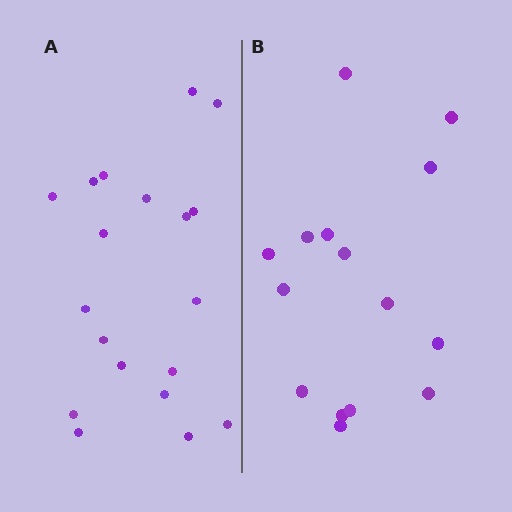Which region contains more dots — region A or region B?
Region A (the left region) has more dots.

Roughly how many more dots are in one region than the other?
Region A has about 4 more dots than region B.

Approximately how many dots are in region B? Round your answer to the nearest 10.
About 20 dots. (The exact count is 15, which rounds to 20.)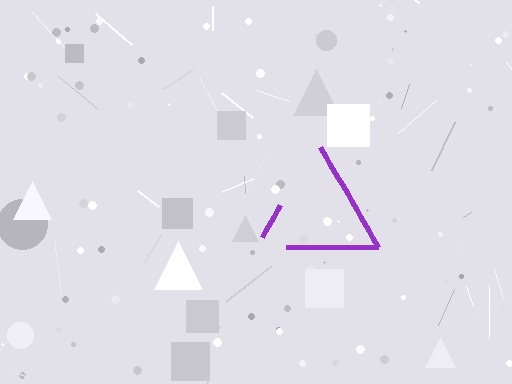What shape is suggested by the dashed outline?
The dashed outline suggests a triangle.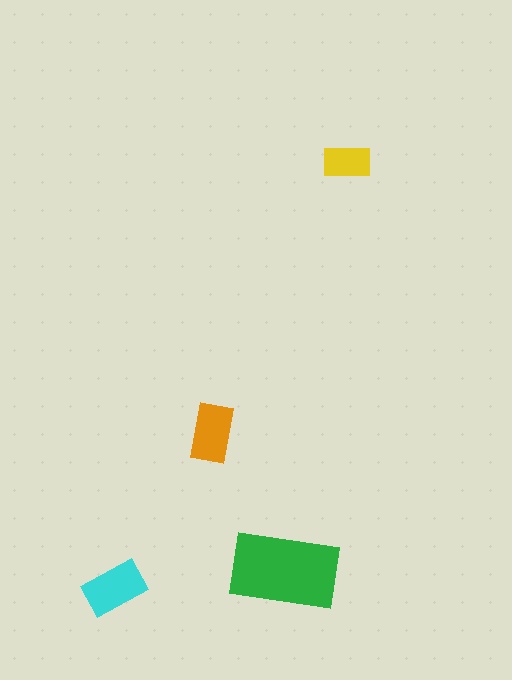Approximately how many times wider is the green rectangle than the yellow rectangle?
About 2.5 times wider.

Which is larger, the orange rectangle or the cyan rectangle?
The cyan one.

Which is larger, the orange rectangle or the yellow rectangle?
The orange one.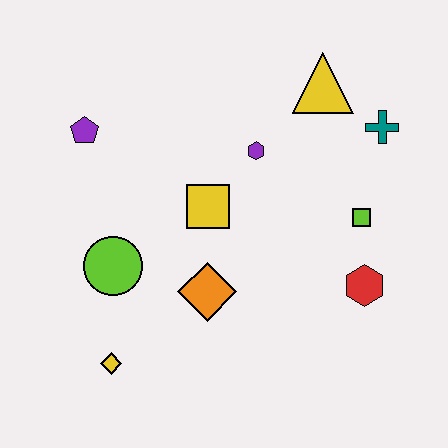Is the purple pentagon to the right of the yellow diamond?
No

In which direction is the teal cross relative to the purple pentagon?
The teal cross is to the right of the purple pentagon.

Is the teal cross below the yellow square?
No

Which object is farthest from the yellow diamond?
The teal cross is farthest from the yellow diamond.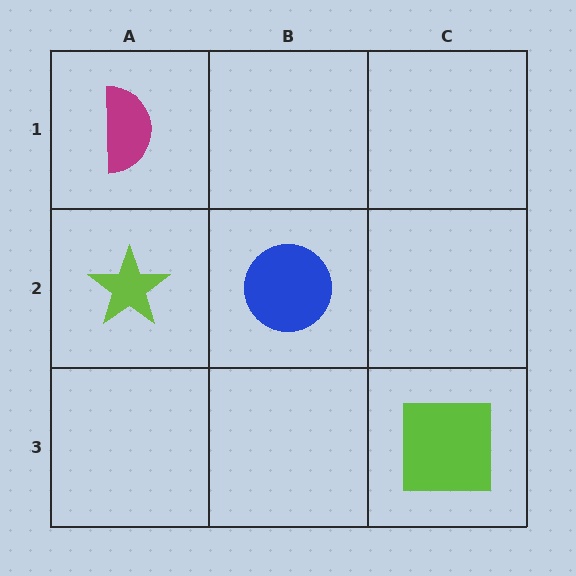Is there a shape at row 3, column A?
No, that cell is empty.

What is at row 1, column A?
A magenta semicircle.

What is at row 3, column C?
A lime square.